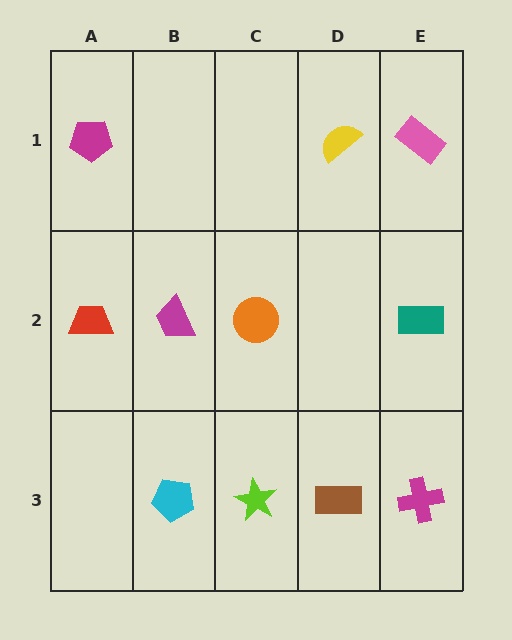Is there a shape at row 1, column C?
No, that cell is empty.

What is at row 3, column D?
A brown rectangle.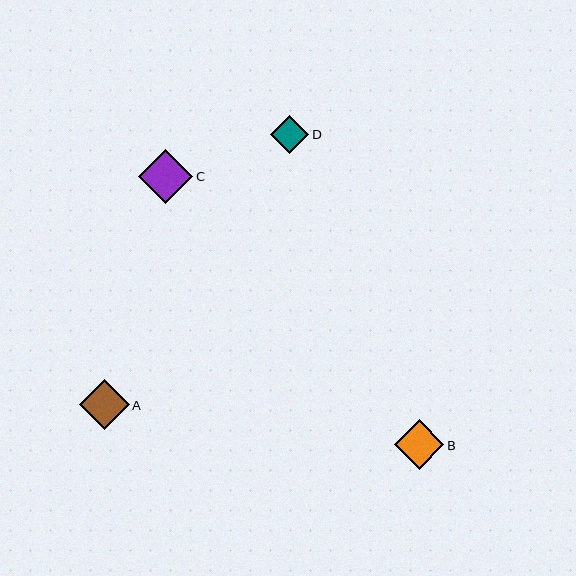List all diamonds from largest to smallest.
From largest to smallest: C, A, B, D.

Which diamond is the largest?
Diamond C is the largest with a size of approximately 54 pixels.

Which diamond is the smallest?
Diamond D is the smallest with a size of approximately 38 pixels.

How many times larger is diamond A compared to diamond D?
Diamond A is approximately 1.3 times the size of diamond D.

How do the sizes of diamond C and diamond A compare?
Diamond C and diamond A are approximately the same size.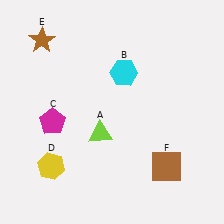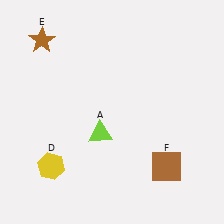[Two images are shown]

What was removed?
The cyan hexagon (B), the magenta pentagon (C) were removed in Image 2.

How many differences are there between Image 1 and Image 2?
There are 2 differences between the two images.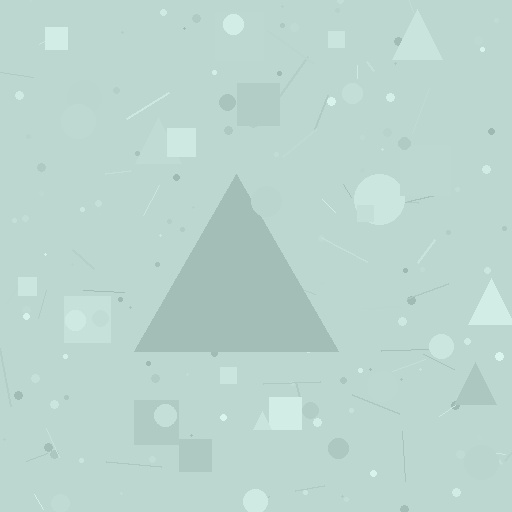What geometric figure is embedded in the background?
A triangle is embedded in the background.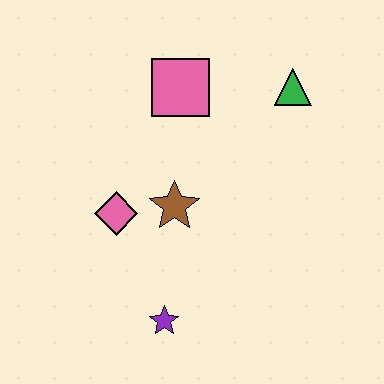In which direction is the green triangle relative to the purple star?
The green triangle is above the purple star.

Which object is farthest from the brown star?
The green triangle is farthest from the brown star.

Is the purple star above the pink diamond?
No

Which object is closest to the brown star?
The pink diamond is closest to the brown star.